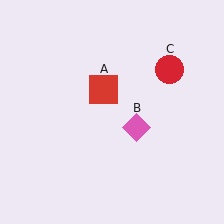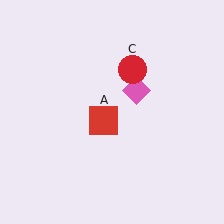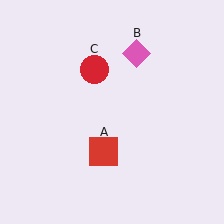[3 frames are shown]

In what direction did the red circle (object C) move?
The red circle (object C) moved left.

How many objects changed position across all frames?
3 objects changed position: red square (object A), pink diamond (object B), red circle (object C).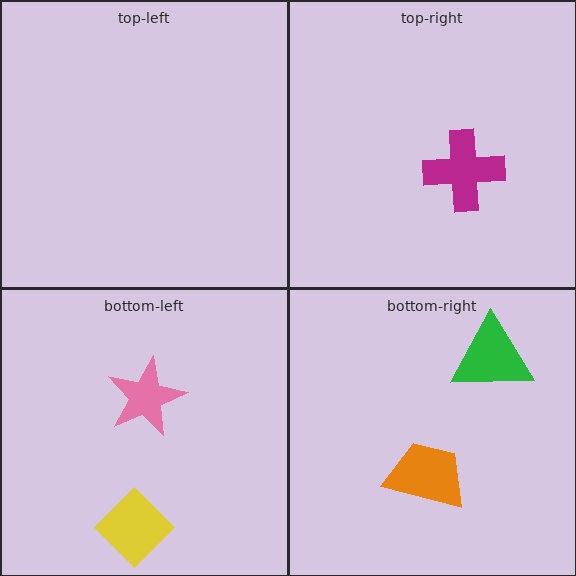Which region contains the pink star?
The bottom-left region.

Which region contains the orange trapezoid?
The bottom-right region.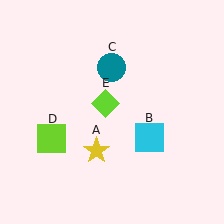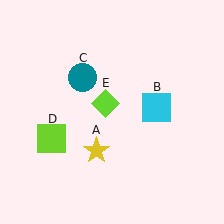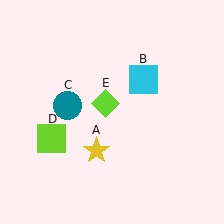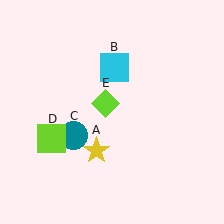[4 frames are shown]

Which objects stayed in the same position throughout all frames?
Yellow star (object A) and lime square (object D) and lime diamond (object E) remained stationary.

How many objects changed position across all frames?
2 objects changed position: cyan square (object B), teal circle (object C).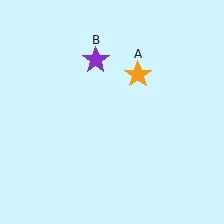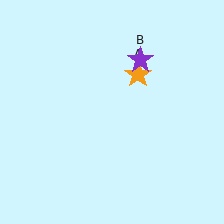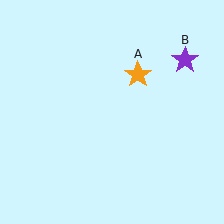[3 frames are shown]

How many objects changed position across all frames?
1 object changed position: purple star (object B).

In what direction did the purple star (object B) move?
The purple star (object B) moved right.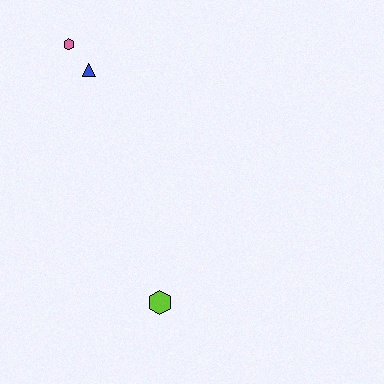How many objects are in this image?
There are 3 objects.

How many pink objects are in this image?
There is 1 pink object.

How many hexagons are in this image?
There are 2 hexagons.